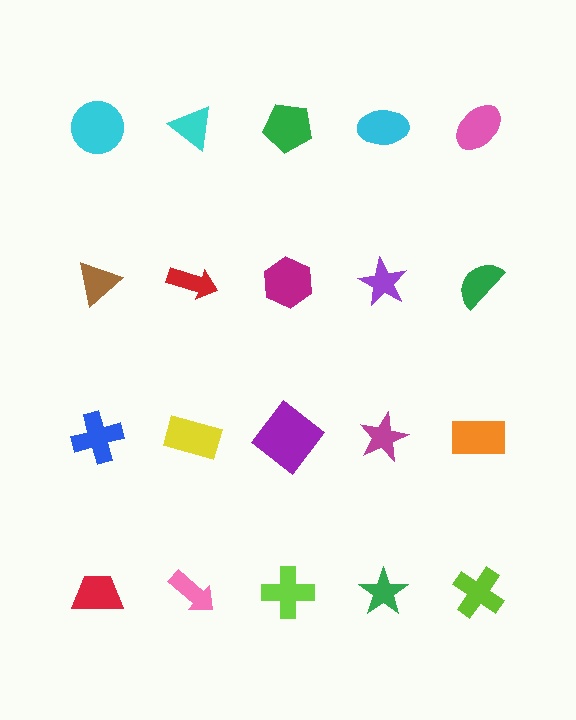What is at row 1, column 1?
A cyan circle.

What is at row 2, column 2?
A red arrow.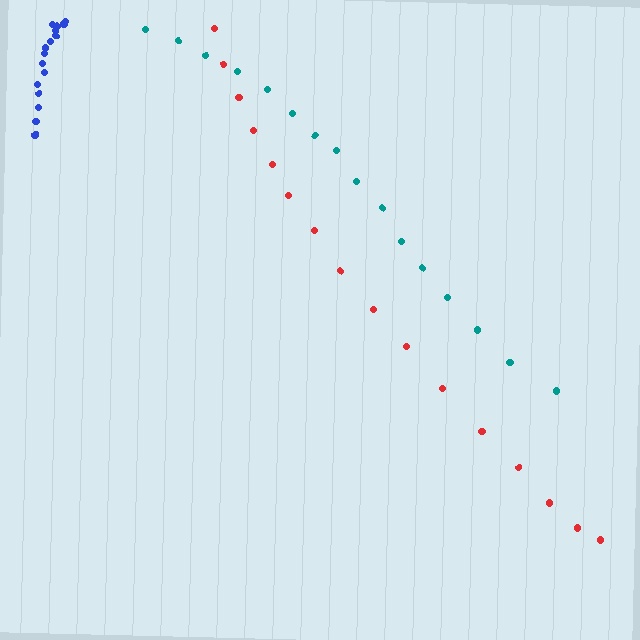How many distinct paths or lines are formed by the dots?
There are 3 distinct paths.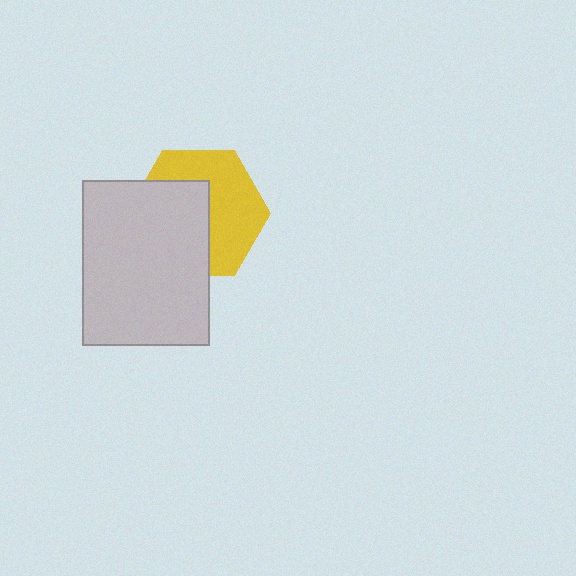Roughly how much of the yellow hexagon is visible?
About half of it is visible (roughly 52%).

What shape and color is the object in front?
The object in front is a light gray rectangle.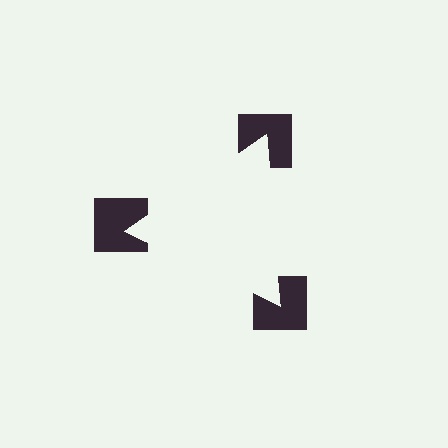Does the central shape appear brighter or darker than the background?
It typically appears slightly brighter than the background, even though no actual brightness change is drawn.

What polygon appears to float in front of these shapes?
An illusory triangle — its edges are inferred from the aligned wedge cuts in the notched squares, not physically drawn.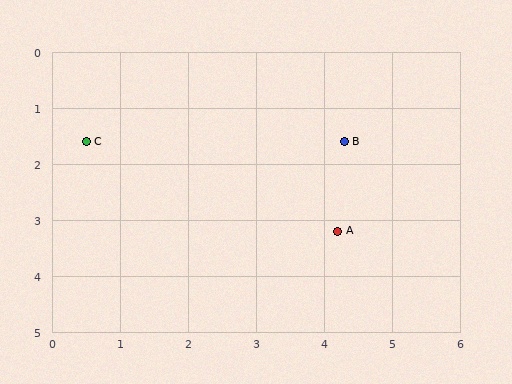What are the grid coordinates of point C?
Point C is at approximately (0.5, 1.6).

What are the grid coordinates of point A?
Point A is at approximately (4.2, 3.2).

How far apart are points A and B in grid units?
Points A and B are about 1.6 grid units apart.